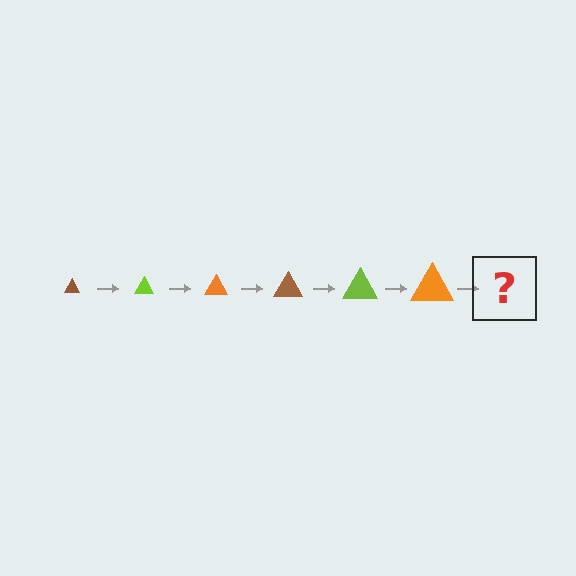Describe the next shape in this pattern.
It should be a brown triangle, larger than the previous one.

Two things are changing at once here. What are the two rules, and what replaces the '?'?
The two rules are that the triangle grows larger each step and the color cycles through brown, lime, and orange. The '?' should be a brown triangle, larger than the previous one.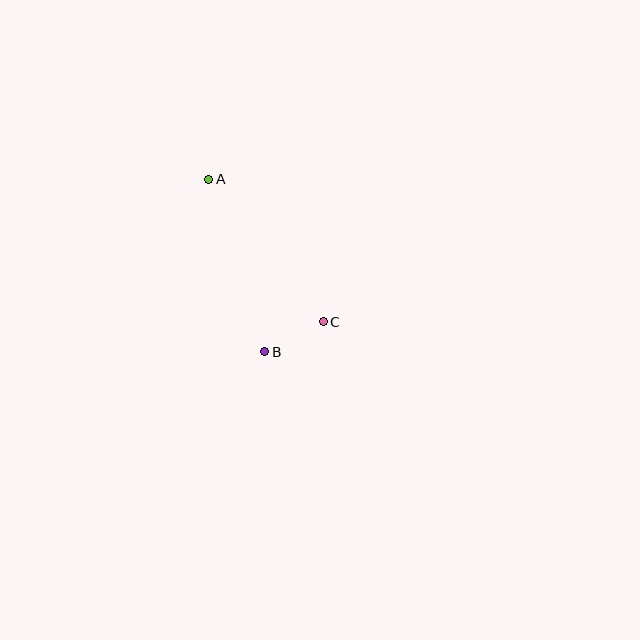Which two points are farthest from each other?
Points A and C are farthest from each other.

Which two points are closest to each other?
Points B and C are closest to each other.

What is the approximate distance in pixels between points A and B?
The distance between A and B is approximately 182 pixels.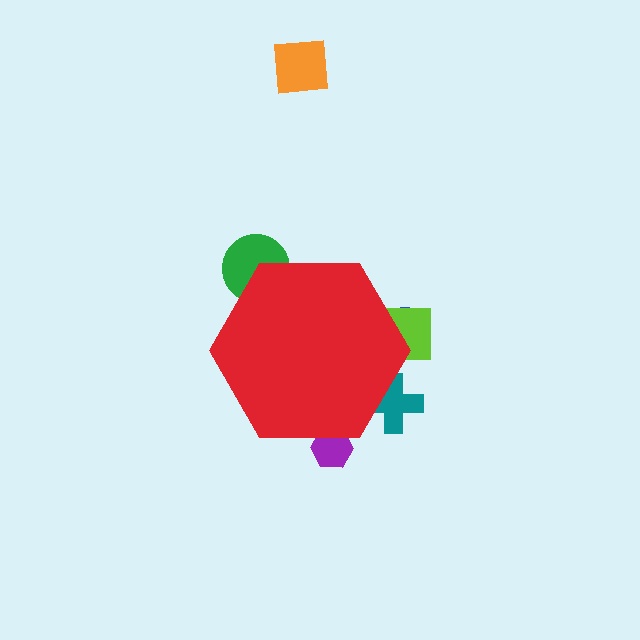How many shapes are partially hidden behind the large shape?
5 shapes are partially hidden.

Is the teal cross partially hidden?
Yes, the teal cross is partially hidden behind the red hexagon.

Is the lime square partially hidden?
Yes, the lime square is partially hidden behind the red hexagon.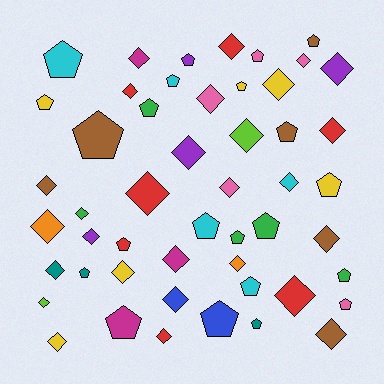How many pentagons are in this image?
There are 22 pentagons.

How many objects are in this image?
There are 50 objects.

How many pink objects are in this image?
There are 5 pink objects.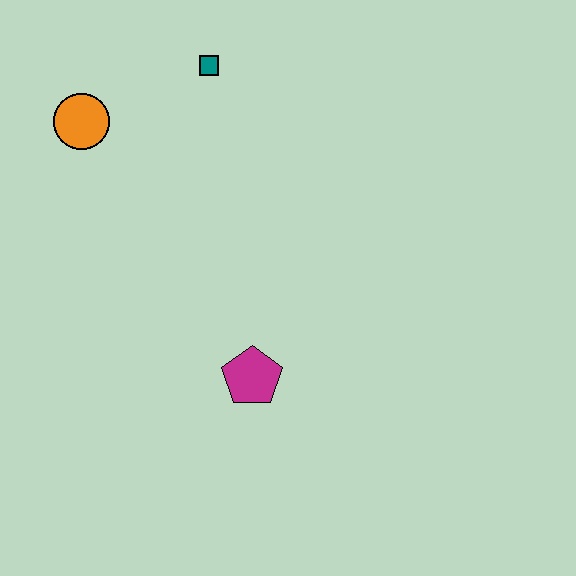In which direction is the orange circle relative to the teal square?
The orange circle is to the left of the teal square.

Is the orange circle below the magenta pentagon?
No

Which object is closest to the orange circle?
The teal square is closest to the orange circle.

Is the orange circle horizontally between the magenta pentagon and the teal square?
No